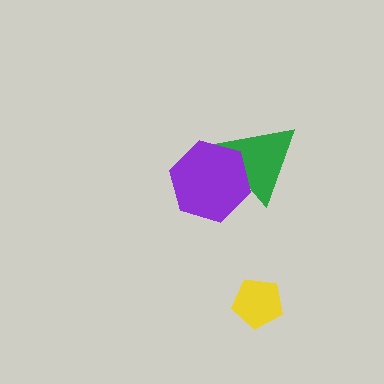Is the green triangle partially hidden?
Yes, it is partially covered by another shape.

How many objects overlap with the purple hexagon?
1 object overlaps with the purple hexagon.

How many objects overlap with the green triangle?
1 object overlaps with the green triangle.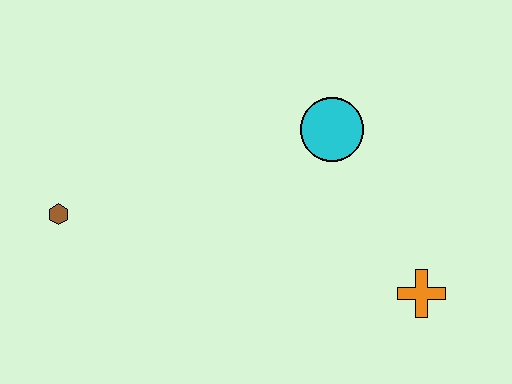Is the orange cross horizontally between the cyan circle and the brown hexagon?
No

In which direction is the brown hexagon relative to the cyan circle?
The brown hexagon is to the left of the cyan circle.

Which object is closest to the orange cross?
The cyan circle is closest to the orange cross.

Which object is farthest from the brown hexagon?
The orange cross is farthest from the brown hexagon.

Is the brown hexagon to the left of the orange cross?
Yes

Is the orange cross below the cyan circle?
Yes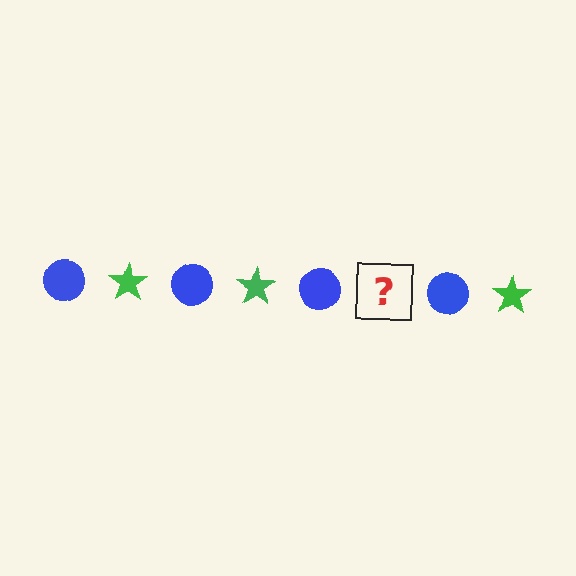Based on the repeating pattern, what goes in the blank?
The blank should be a green star.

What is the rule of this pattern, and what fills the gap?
The rule is that the pattern alternates between blue circle and green star. The gap should be filled with a green star.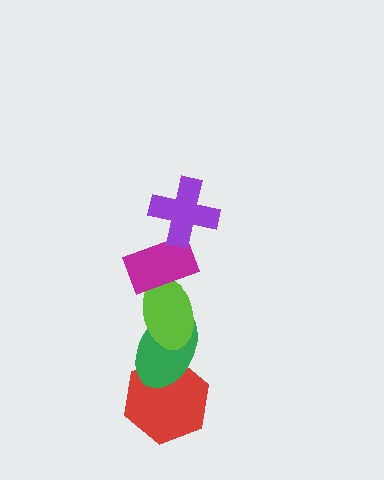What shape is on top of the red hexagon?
The green ellipse is on top of the red hexagon.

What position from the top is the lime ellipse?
The lime ellipse is 3rd from the top.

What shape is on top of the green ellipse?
The lime ellipse is on top of the green ellipse.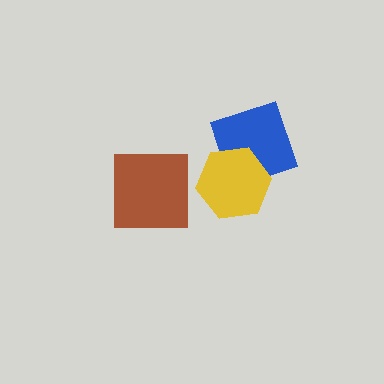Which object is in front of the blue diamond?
The yellow hexagon is in front of the blue diamond.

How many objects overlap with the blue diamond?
1 object overlaps with the blue diamond.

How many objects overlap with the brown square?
0 objects overlap with the brown square.